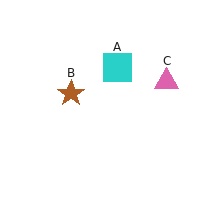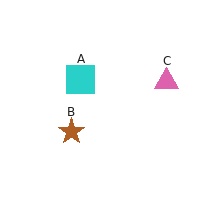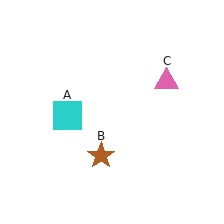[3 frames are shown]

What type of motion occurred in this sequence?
The cyan square (object A), brown star (object B) rotated counterclockwise around the center of the scene.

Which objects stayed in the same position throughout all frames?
Pink triangle (object C) remained stationary.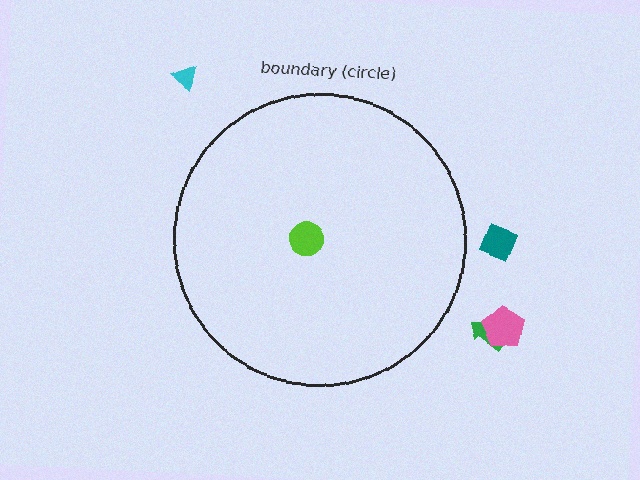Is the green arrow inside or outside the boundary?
Outside.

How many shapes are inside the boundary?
1 inside, 4 outside.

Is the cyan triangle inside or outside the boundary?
Outside.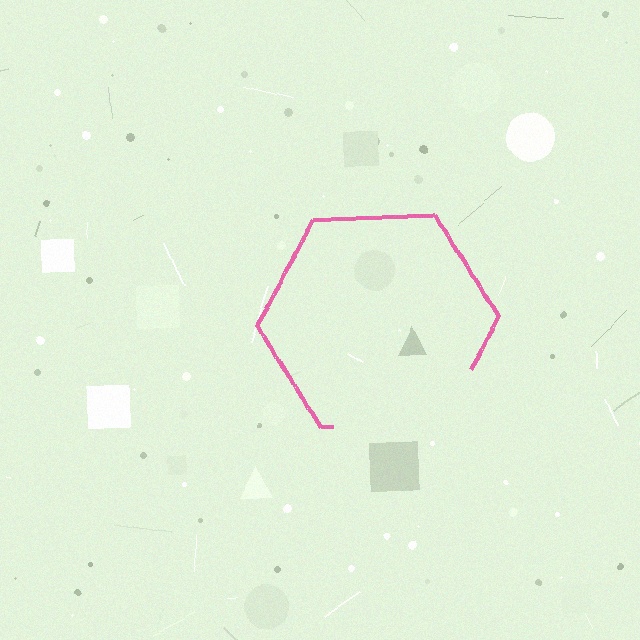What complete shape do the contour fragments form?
The contour fragments form a hexagon.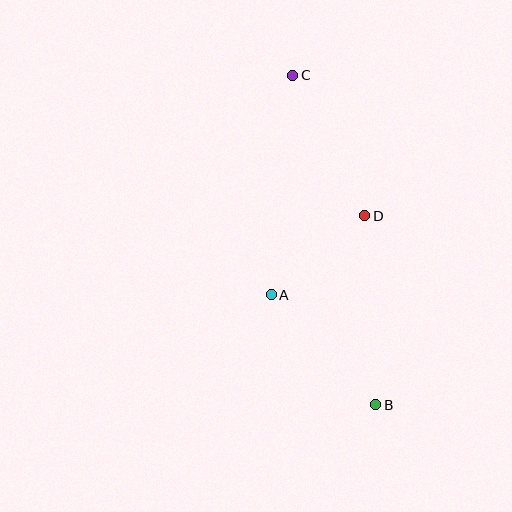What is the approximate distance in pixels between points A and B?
The distance between A and B is approximately 152 pixels.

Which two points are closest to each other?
Points A and D are closest to each other.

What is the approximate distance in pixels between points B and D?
The distance between B and D is approximately 189 pixels.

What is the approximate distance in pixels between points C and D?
The distance between C and D is approximately 158 pixels.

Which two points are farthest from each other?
Points B and C are farthest from each other.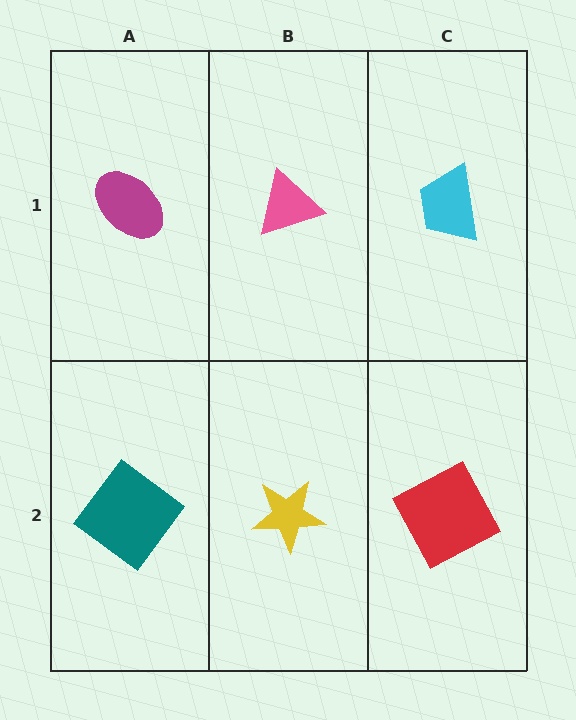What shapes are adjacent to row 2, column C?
A cyan trapezoid (row 1, column C), a yellow star (row 2, column B).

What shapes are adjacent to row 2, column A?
A magenta ellipse (row 1, column A), a yellow star (row 2, column B).